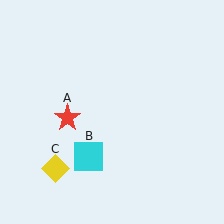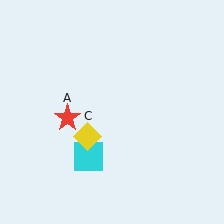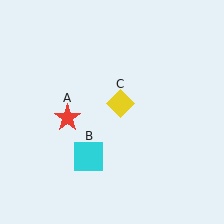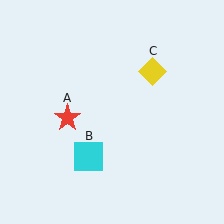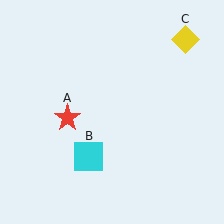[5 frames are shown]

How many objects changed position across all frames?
1 object changed position: yellow diamond (object C).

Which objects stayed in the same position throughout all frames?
Red star (object A) and cyan square (object B) remained stationary.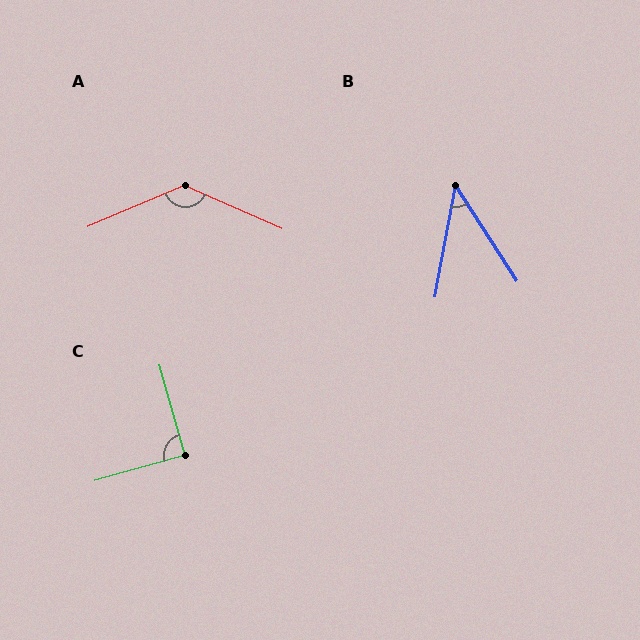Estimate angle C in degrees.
Approximately 90 degrees.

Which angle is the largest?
A, at approximately 133 degrees.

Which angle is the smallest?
B, at approximately 43 degrees.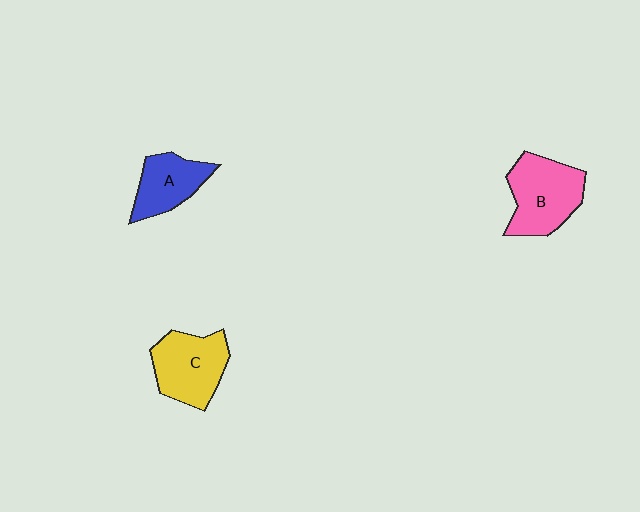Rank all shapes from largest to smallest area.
From largest to smallest: B (pink), C (yellow), A (blue).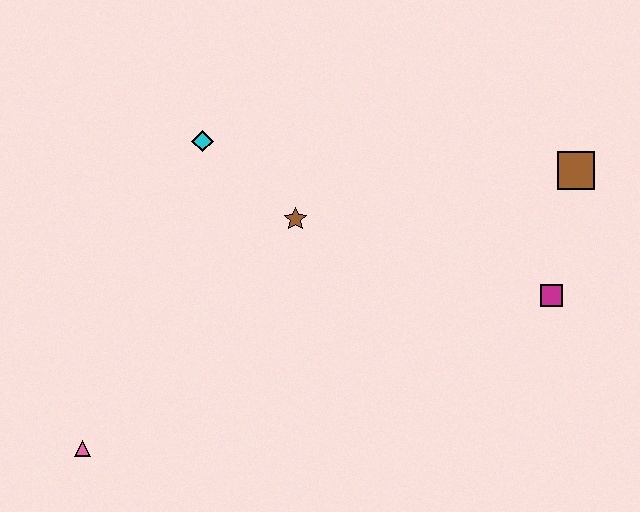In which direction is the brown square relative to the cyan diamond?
The brown square is to the right of the cyan diamond.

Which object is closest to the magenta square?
The brown square is closest to the magenta square.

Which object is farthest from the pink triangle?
The brown square is farthest from the pink triangle.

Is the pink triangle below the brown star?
Yes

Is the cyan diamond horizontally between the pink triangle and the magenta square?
Yes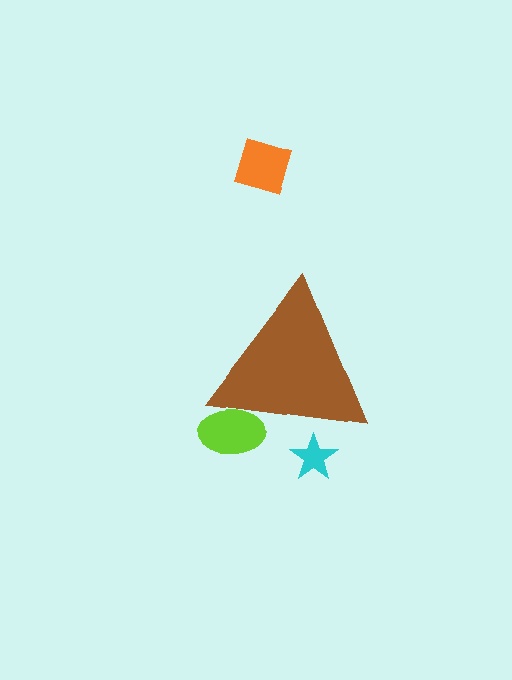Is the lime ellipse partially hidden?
Yes, the lime ellipse is partially hidden behind the brown triangle.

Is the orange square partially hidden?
No, the orange square is fully visible.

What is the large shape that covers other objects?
A brown triangle.